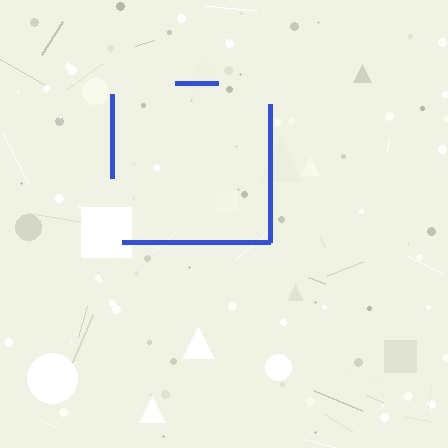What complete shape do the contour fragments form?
The contour fragments form a square.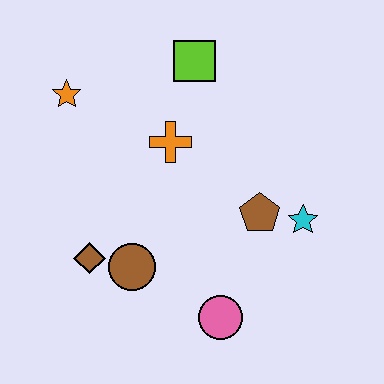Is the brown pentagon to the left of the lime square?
No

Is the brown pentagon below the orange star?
Yes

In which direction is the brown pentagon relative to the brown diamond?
The brown pentagon is to the right of the brown diamond.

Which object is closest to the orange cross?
The lime square is closest to the orange cross.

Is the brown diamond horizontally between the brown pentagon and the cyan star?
No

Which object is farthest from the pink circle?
The orange star is farthest from the pink circle.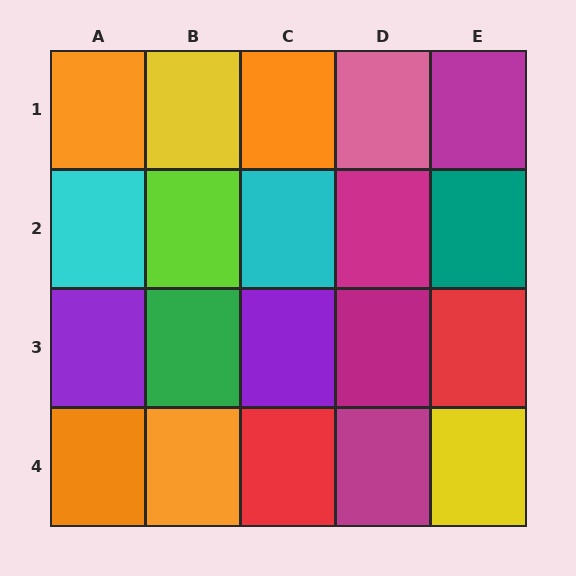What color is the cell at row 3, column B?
Green.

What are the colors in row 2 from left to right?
Cyan, lime, cyan, magenta, teal.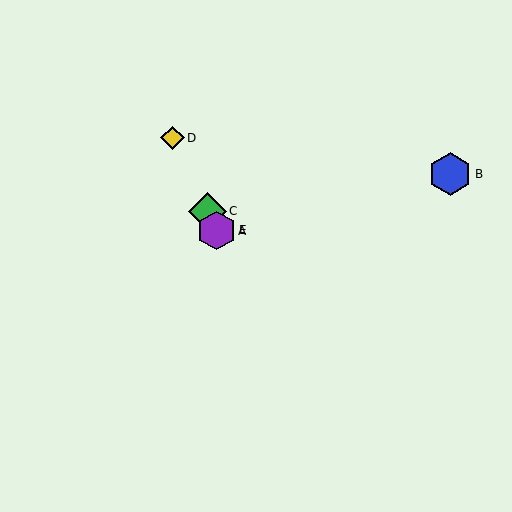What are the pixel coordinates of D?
Object D is at (173, 138).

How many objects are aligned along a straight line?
4 objects (A, C, D, E) are aligned along a straight line.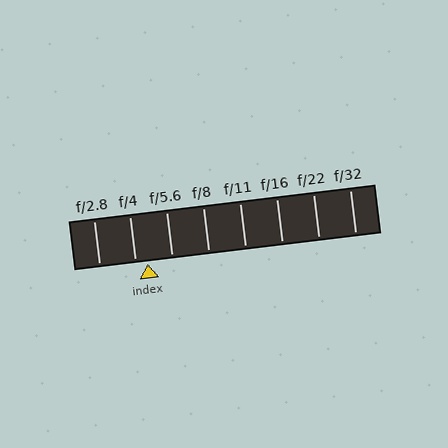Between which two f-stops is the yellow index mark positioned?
The index mark is between f/4 and f/5.6.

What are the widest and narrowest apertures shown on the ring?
The widest aperture shown is f/2.8 and the narrowest is f/32.